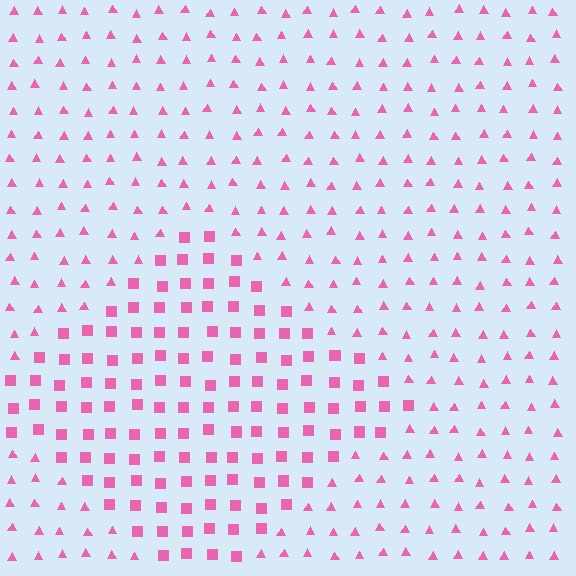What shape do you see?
I see a diamond.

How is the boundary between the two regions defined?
The boundary is defined by a change in element shape: squares inside vs. triangles outside. All elements share the same color and spacing.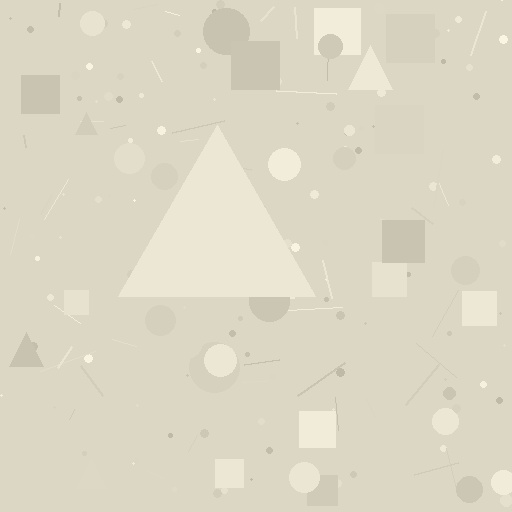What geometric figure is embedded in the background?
A triangle is embedded in the background.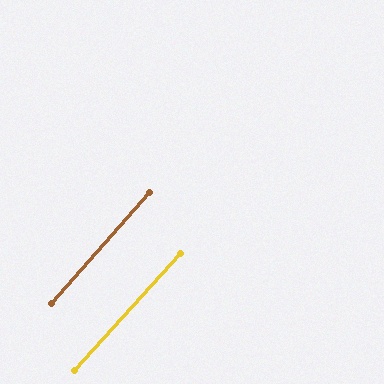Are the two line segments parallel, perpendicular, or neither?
Parallel — their directions differ by only 1.1°.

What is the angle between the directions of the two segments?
Approximately 1 degree.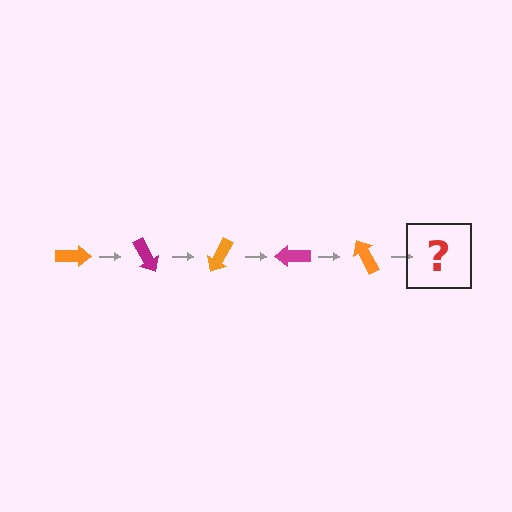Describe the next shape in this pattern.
It should be a magenta arrow, rotated 300 degrees from the start.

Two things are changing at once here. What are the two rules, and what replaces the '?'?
The two rules are that it rotates 60 degrees each step and the color cycles through orange and magenta. The '?' should be a magenta arrow, rotated 300 degrees from the start.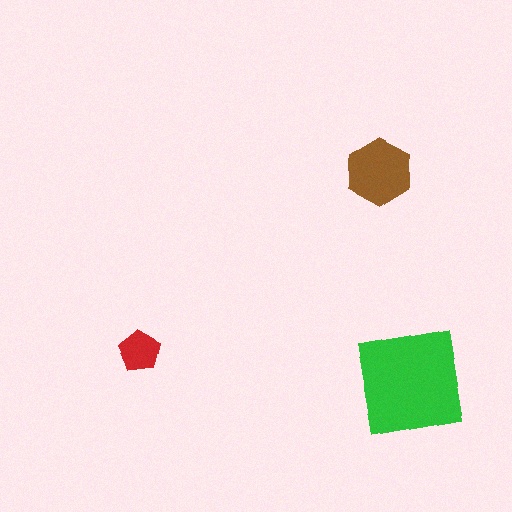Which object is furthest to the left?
The red pentagon is leftmost.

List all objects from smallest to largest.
The red pentagon, the brown hexagon, the green square.